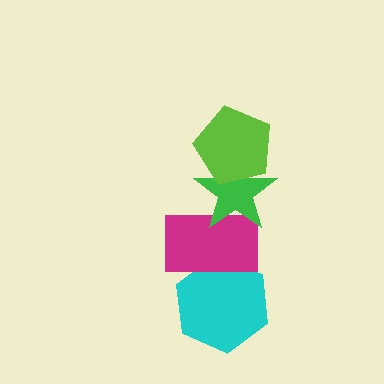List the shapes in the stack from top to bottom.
From top to bottom: the lime pentagon, the green star, the magenta rectangle, the cyan hexagon.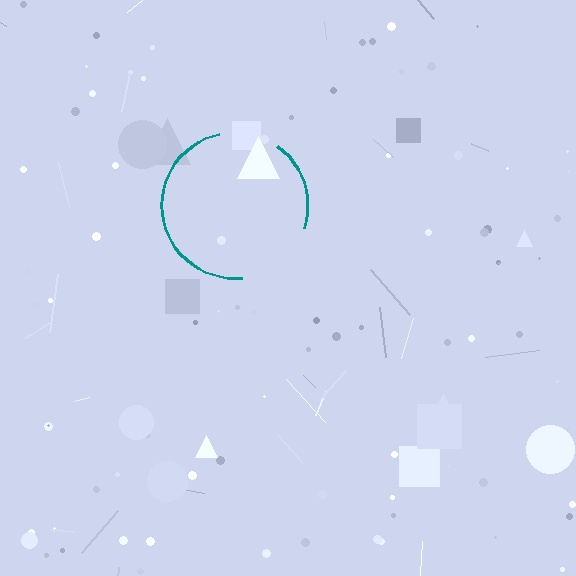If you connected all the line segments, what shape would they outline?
They would outline a circle.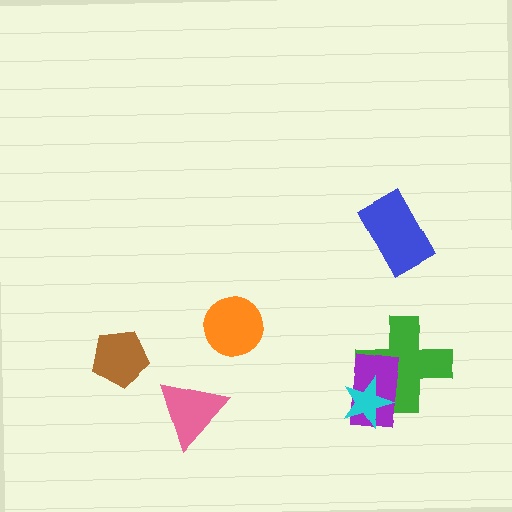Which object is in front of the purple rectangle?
The cyan star is in front of the purple rectangle.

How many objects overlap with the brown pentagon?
0 objects overlap with the brown pentagon.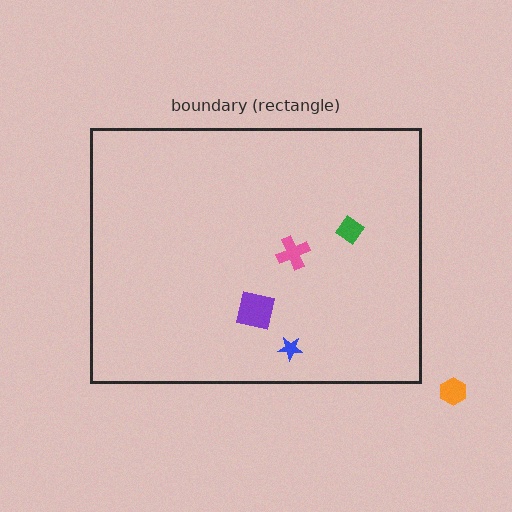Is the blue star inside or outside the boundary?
Inside.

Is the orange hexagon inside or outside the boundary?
Outside.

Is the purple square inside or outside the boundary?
Inside.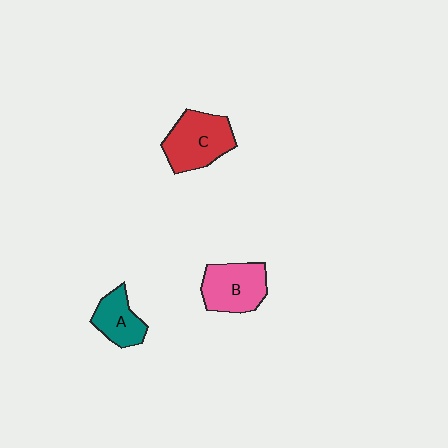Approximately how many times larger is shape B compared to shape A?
Approximately 1.4 times.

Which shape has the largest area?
Shape C (red).